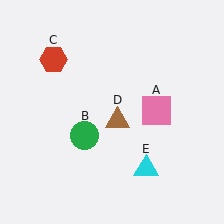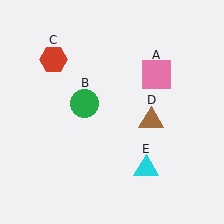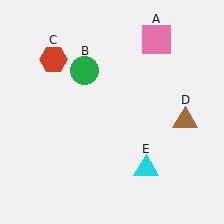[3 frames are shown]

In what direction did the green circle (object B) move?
The green circle (object B) moved up.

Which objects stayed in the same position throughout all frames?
Red hexagon (object C) and cyan triangle (object E) remained stationary.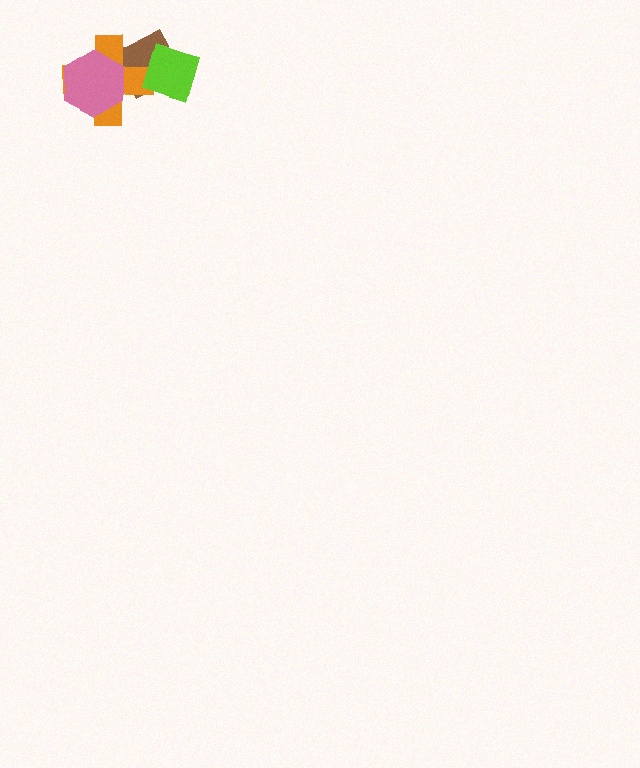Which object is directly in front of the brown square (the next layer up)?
The orange cross is directly in front of the brown square.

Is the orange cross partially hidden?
Yes, it is partially covered by another shape.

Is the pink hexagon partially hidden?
No, no other shape covers it.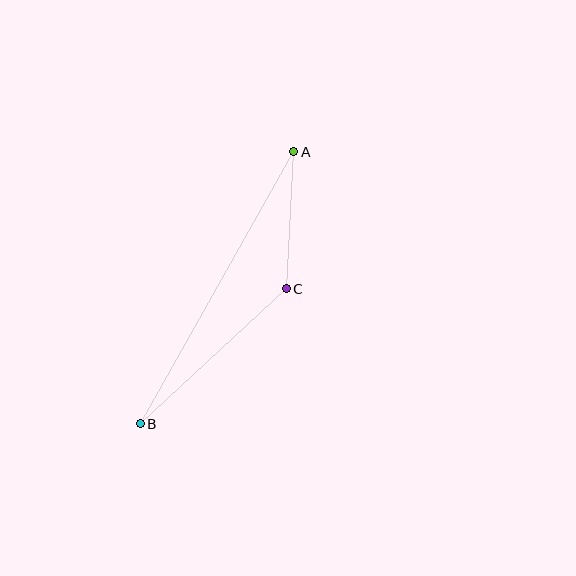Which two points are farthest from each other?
Points A and B are farthest from each other.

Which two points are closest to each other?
Points A and C are closest to each other.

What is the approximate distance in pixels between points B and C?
The distance between B and C is approximately 199 pixels.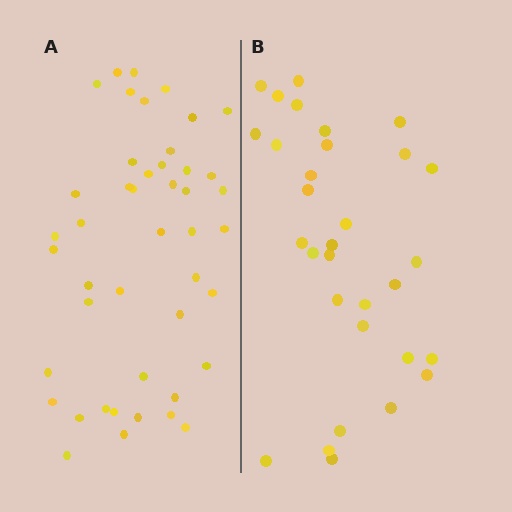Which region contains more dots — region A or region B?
Region A (the left region) has more dots.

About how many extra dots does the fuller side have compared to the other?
Region A has approximately 15 more dots than region B.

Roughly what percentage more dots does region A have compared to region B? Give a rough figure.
About 45% more.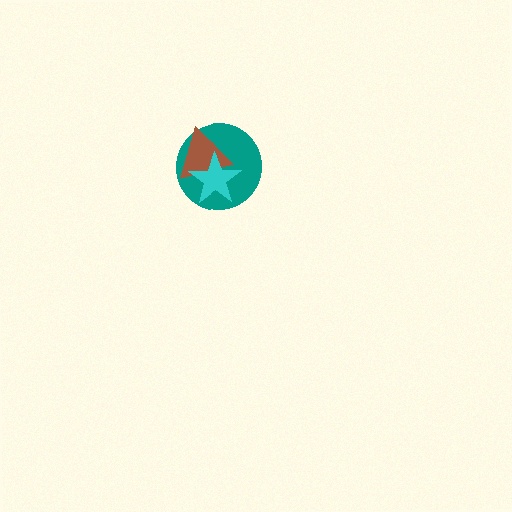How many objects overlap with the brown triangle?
2 objects overlap with the brown triangle.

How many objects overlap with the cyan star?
2 objects overlap with the cyan star.